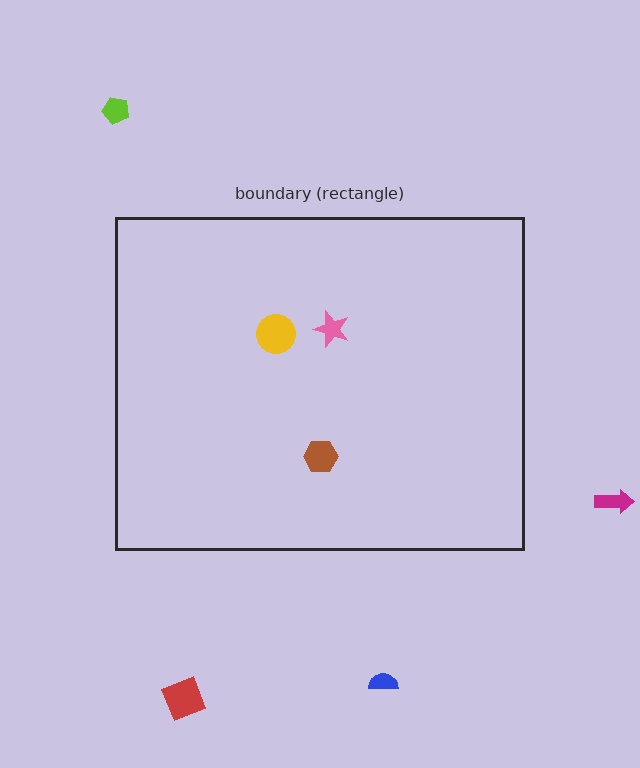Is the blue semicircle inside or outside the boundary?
Outside.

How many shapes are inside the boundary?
3 inside, 4 outside.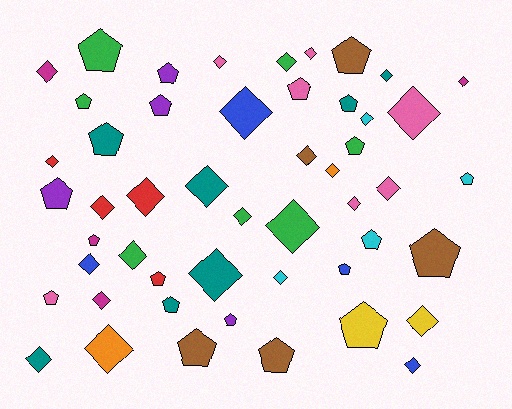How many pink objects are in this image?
There are 7 pink objects.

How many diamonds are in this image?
There are 28 diamonds.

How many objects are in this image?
There are 50 objects.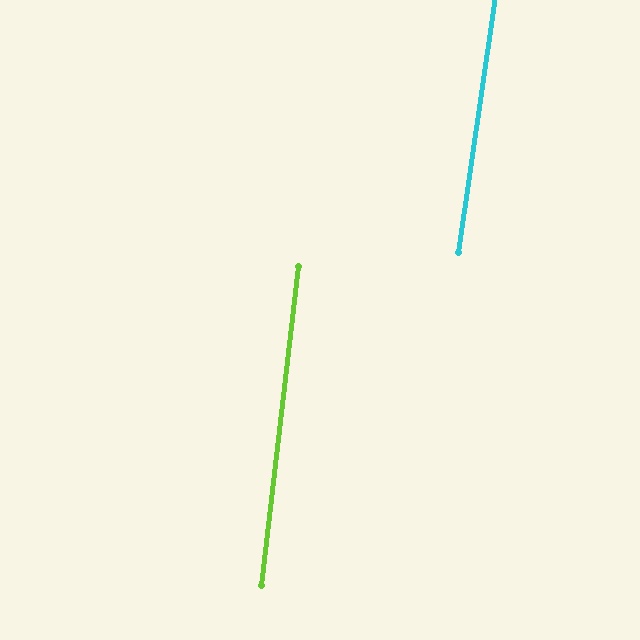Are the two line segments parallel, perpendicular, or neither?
Parallel — their directions differ by only 1.6°.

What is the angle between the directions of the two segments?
Approximately 2 degrees.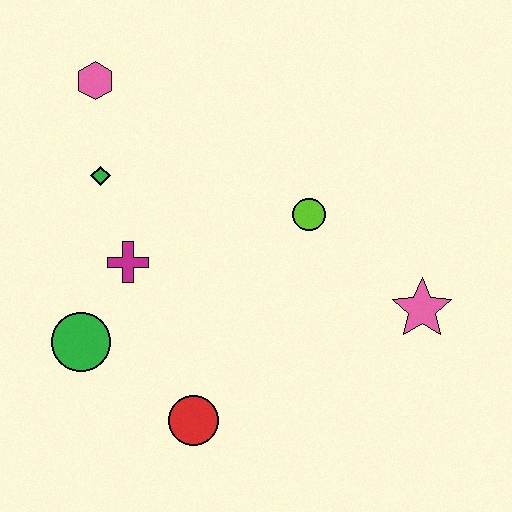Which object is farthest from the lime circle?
The green circle is farthest from the lime circle.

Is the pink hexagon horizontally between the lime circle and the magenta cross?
No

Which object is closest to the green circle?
The magenta cross is closest to the green circle.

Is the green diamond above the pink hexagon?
No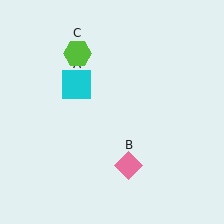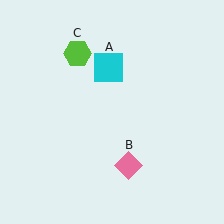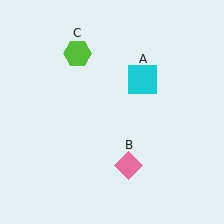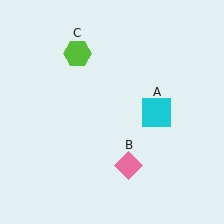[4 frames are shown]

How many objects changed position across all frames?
1 object changed position: cyan square (object A).